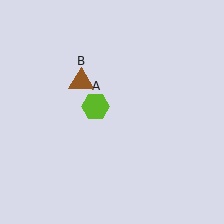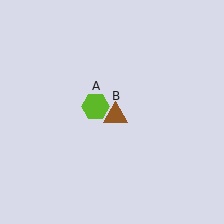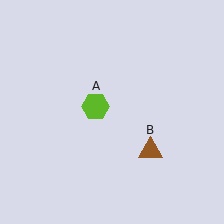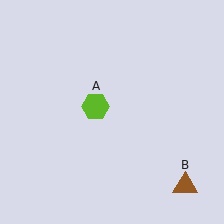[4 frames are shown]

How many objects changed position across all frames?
1 object changed position: brown triangle (object B).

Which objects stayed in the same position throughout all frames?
Lime hexagon (object A) remained stationary.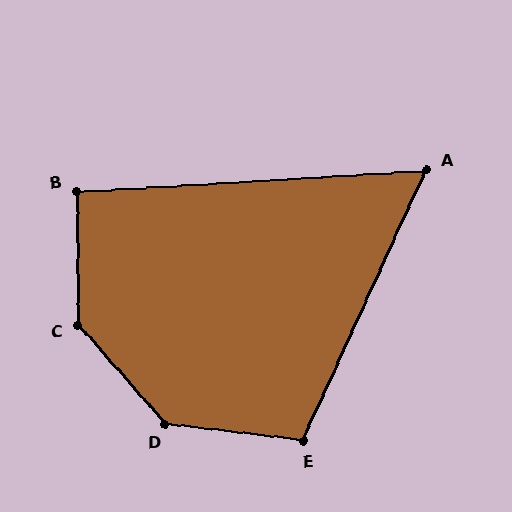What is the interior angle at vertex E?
Approximately 107 degrees (obtuse).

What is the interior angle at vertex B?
Approximately 93 degrees (approximately right).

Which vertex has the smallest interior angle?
A, at approximately 62 degrees.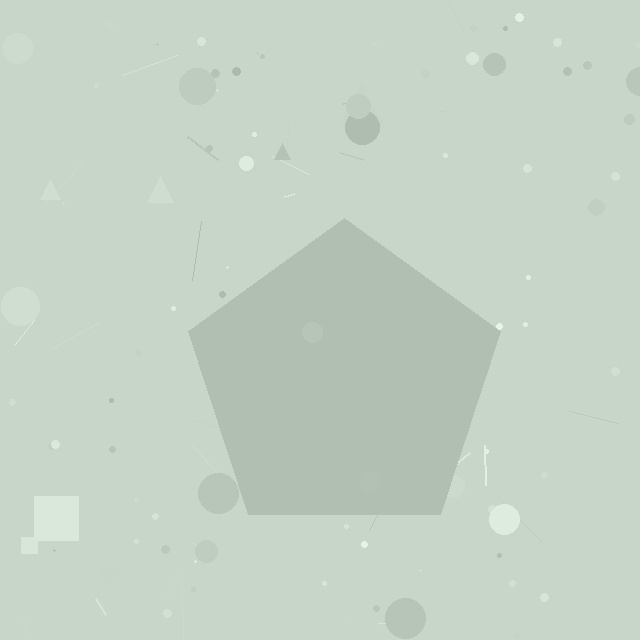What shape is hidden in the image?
A pentagon is hidden in the image.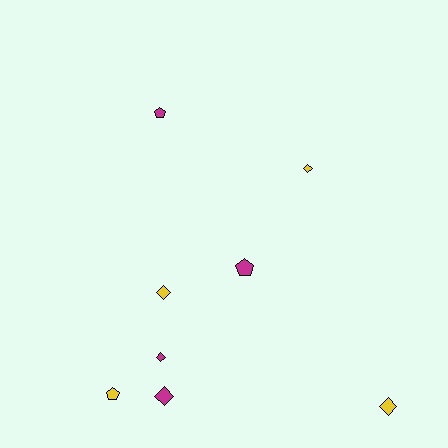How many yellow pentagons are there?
There is 1 yellow pentagon.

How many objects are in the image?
There are 8 objects.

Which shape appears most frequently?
Diamond, with 5 objects.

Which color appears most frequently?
Yellow, with 4 objects.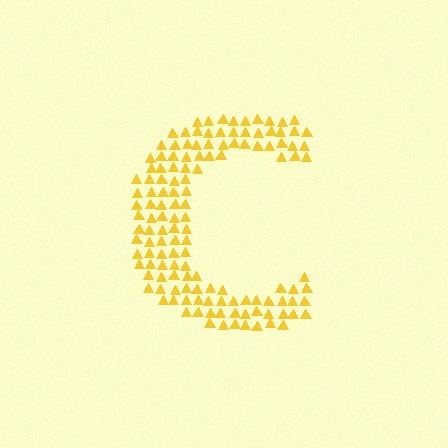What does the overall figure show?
The overall figure shows the letter C.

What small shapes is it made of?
It is made of small triangles.